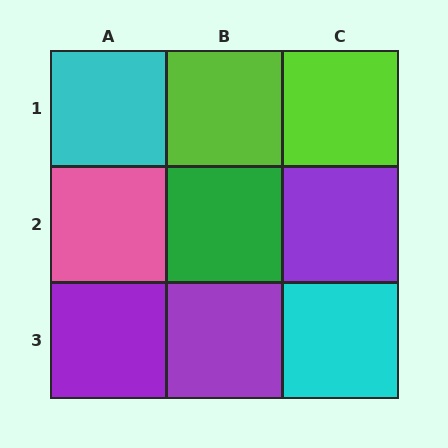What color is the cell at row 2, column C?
Purple.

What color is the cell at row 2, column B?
Green.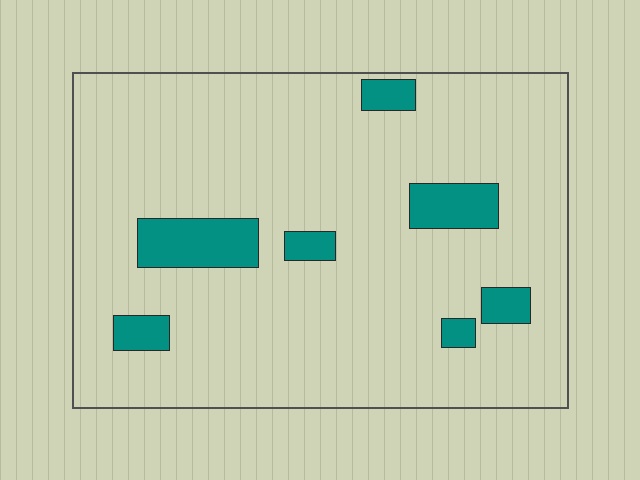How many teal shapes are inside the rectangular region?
7.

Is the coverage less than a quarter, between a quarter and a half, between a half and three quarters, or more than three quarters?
Less than a quarter.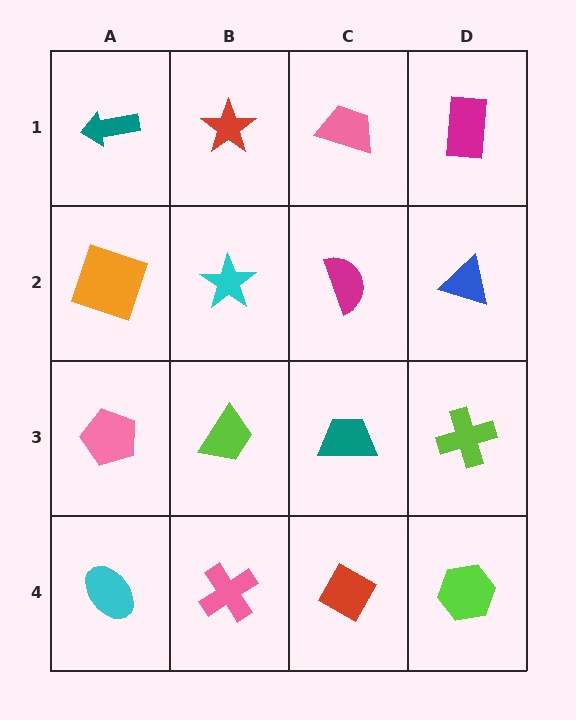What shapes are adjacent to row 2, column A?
A teal arrow (row 1, column A), a pink pentagon (row 3, column A), a cyan star (row 2, column B).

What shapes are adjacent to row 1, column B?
A cyan star (row 2, column B), a teal arrow (row 1, column A), a pink trapezoid (row 1, column C).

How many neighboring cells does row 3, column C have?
4.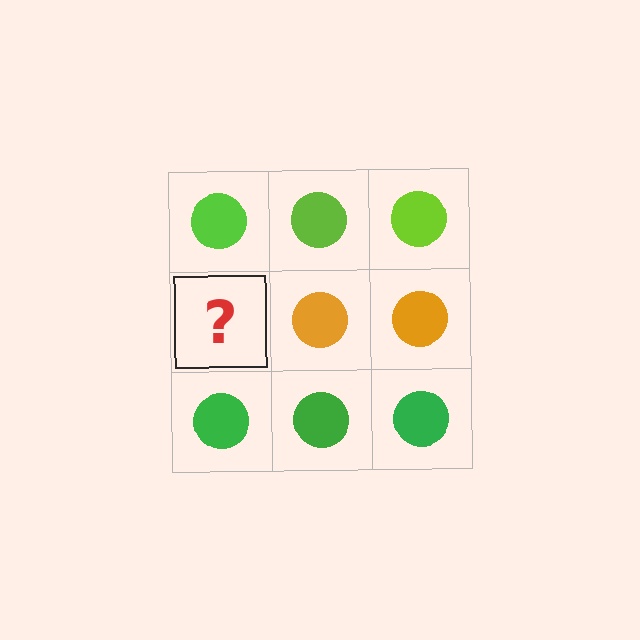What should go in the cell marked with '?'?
The missing cell should contain an orange circle.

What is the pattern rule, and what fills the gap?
The rule is that each row has a consistent color. The gap should be filled with an orange circle.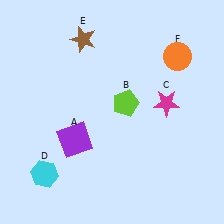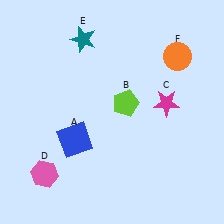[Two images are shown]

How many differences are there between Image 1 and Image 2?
There are 3 differences between the two images.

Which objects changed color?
A changed from purple to blue. D changed from cyan to pink. E changed from brown to teal.